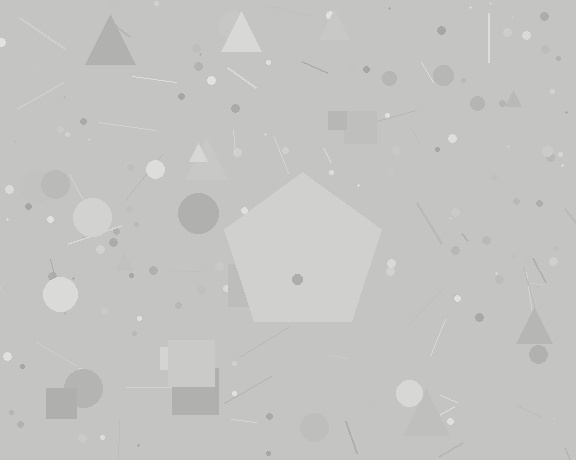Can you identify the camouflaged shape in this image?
The camouflaged shape is a pentagon.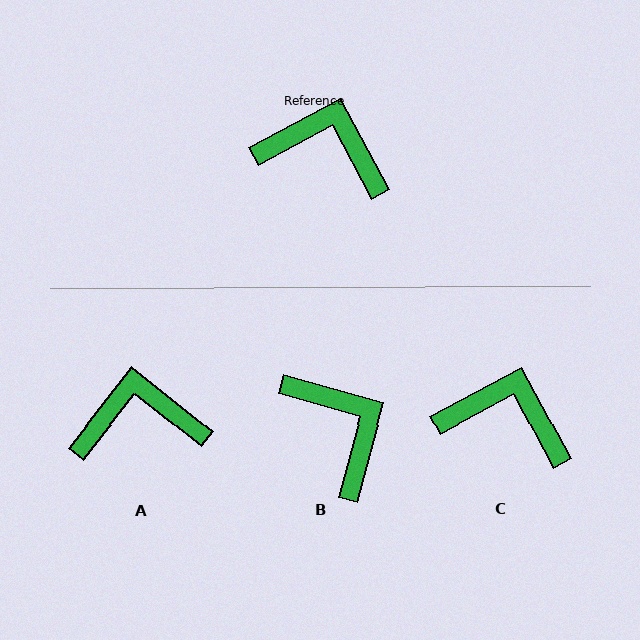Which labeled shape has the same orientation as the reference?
C.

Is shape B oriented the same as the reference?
No, it is off by about 44 degrees.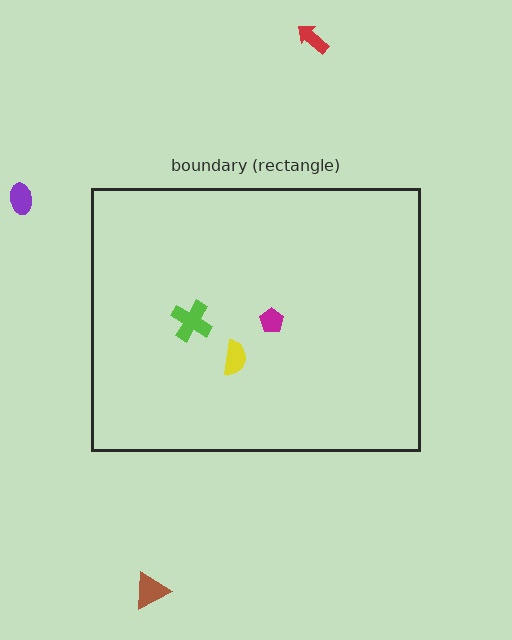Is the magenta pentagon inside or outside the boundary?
Inside.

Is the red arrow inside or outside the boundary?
Outside.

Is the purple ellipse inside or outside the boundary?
Outside.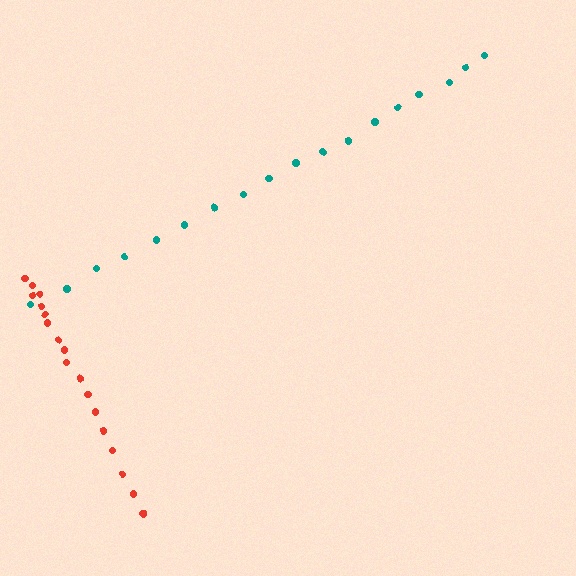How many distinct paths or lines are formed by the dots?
There are 2 distinct paths.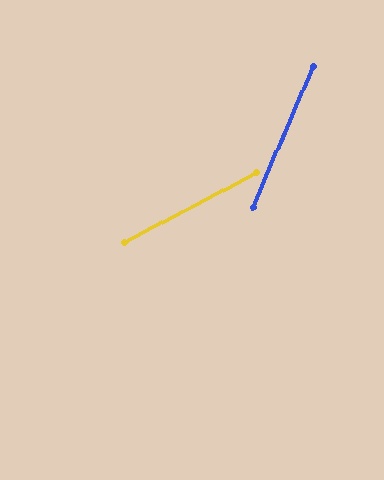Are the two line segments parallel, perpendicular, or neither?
Neither parallel nor perpendicular — they differ by about 39°.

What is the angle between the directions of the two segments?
Approximately 39 degrees.